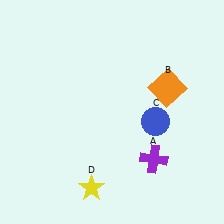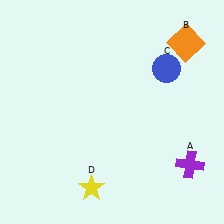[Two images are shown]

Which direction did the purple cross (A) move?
The purple cross (A) moved right.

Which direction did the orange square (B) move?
The orange square (B) moved up.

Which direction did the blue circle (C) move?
The blue circle (C) moved up.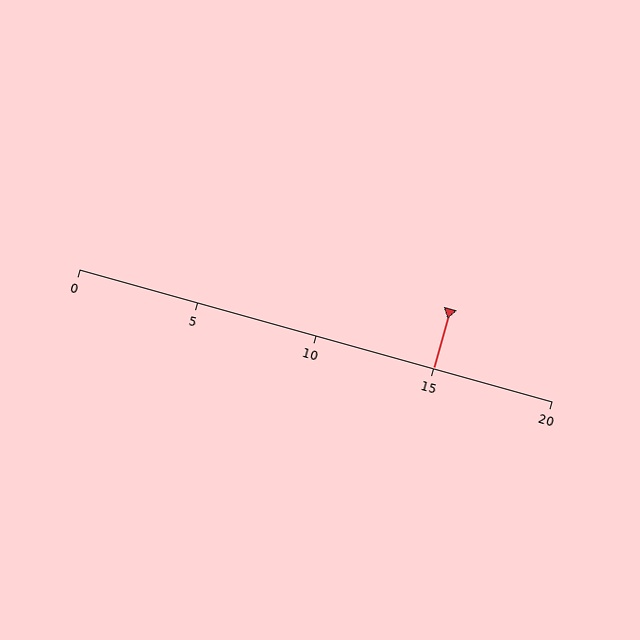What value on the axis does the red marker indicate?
The marker indicates approximately 15.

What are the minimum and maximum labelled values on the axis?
The axis runs from 0 to 20.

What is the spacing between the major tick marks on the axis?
The major ticks are spaced 5 apart.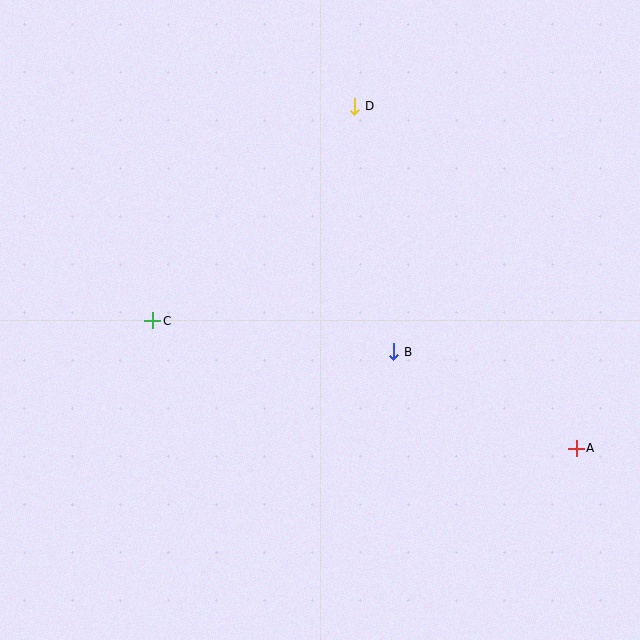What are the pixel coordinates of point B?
Point B is at (394, 352).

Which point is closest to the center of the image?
Point B at (394, 352) is closest to the center.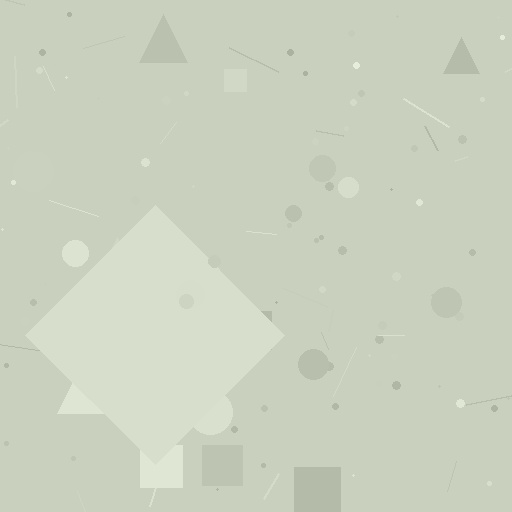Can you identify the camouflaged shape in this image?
The camouflaged shape is a diamond.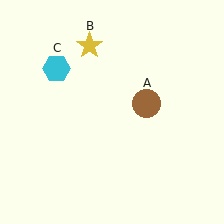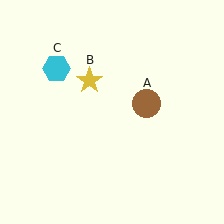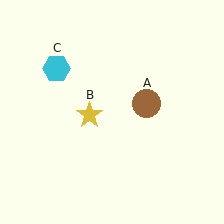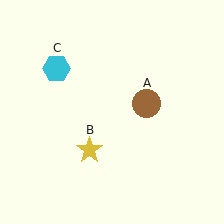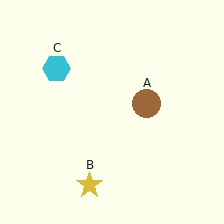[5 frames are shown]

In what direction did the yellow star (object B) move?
The yellow star (object B) moved down.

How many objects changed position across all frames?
1 object changed position: yellow star (object B).